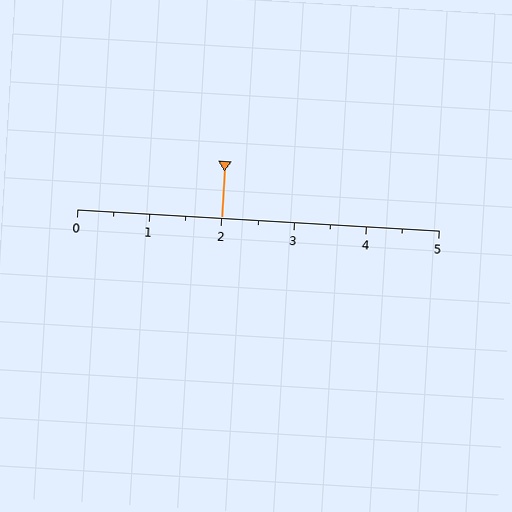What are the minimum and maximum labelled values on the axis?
The axis runs from 0 to 5.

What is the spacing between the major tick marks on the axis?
The major ticks are spaced 1 apart.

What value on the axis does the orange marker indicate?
The marker indicates approximately 2.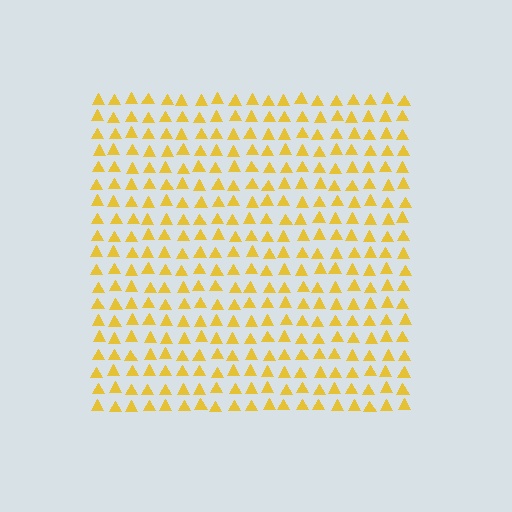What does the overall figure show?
The overall figure shows a square.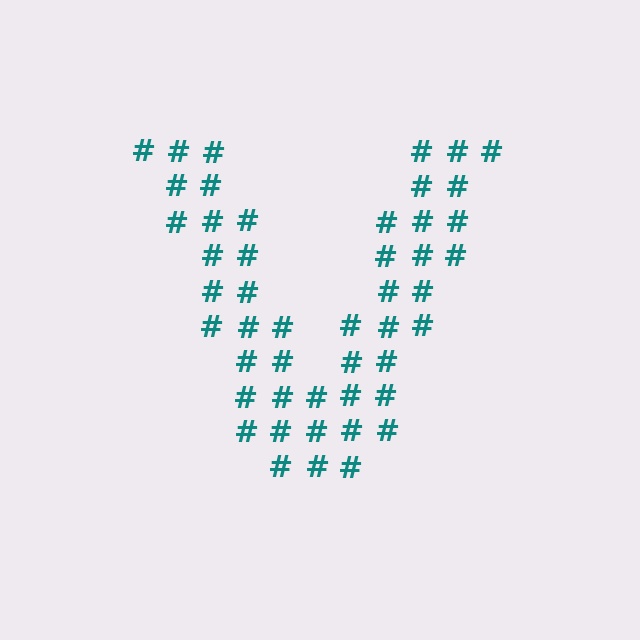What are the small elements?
The small elements are hash symbols.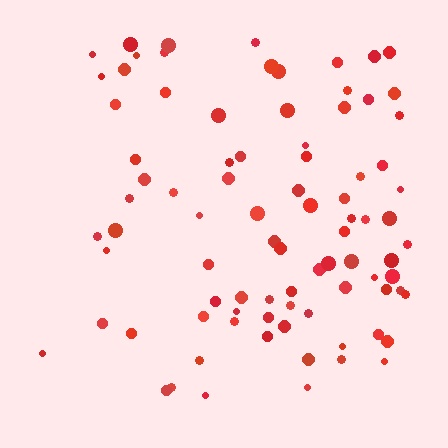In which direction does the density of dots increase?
From left to right, with the right side densest.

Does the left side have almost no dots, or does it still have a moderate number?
Still a moderate number, just noticeably fewer than the right.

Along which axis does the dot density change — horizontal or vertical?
Horizontal.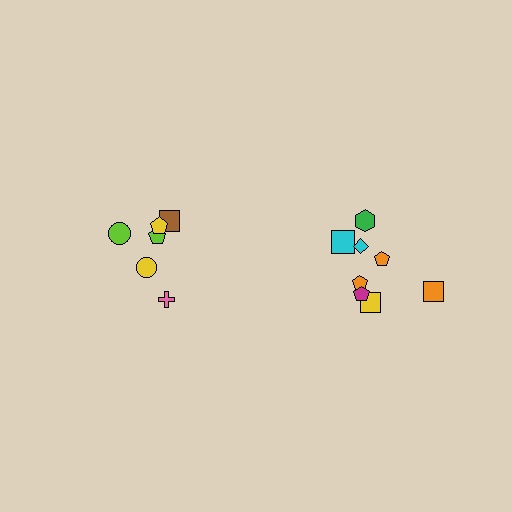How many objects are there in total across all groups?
There are 14 objects.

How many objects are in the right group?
There are 8 objects.